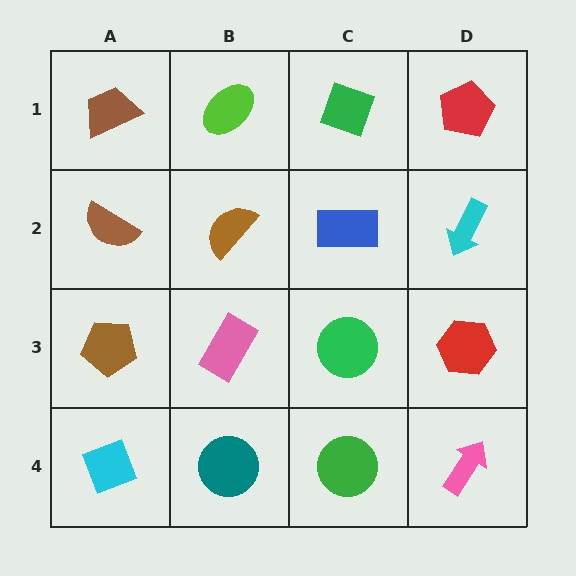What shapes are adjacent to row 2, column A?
A brown trapezoid (row 1, column A), a brown pentagon (row 3, column A), a brown semicircle (row 2, column B).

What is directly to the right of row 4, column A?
A teal circle.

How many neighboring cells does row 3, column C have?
4.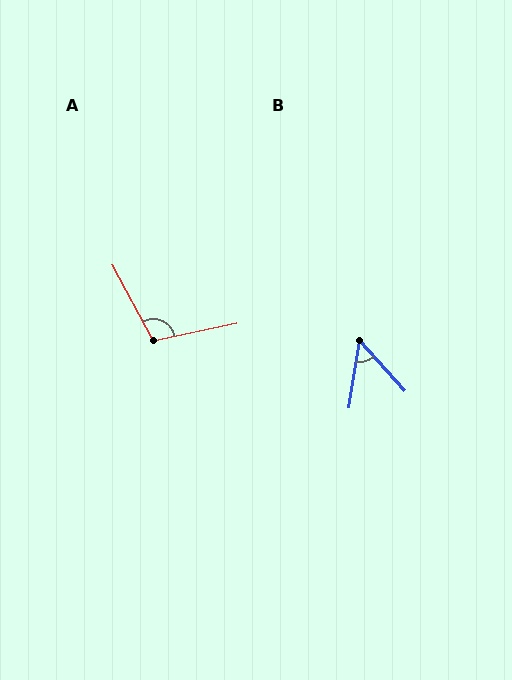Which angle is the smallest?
B, at approximately 50 degrees.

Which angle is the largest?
A, at approximately 106 degrees.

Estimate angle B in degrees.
Approximately 50 degrees.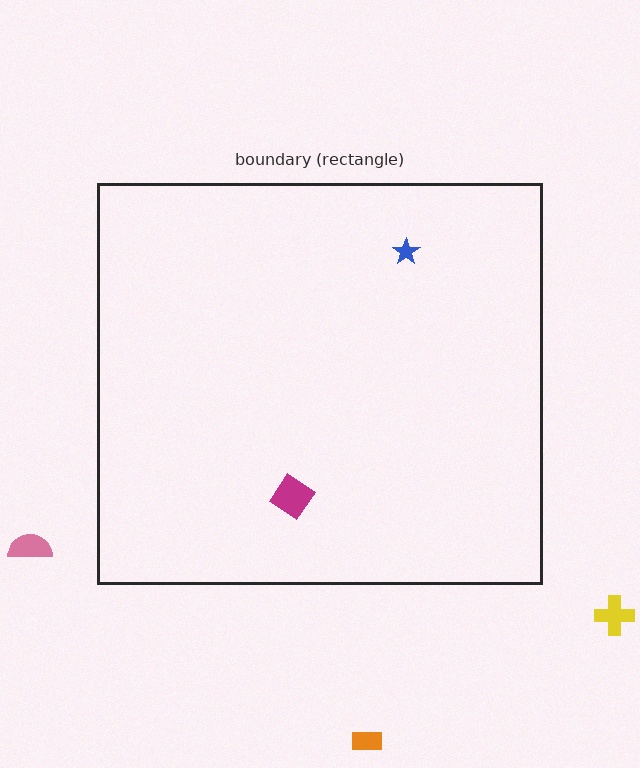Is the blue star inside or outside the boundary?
Inside.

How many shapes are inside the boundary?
2 inside, 3 outside.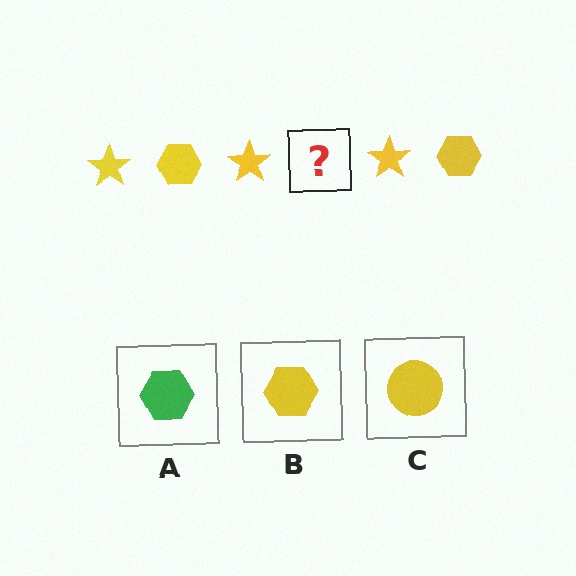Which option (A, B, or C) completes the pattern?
B.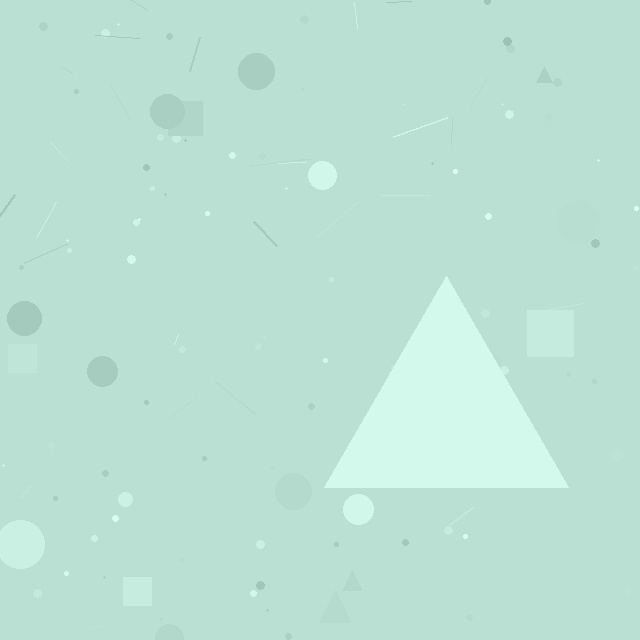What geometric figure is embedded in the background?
A triangle is embedded in the background.